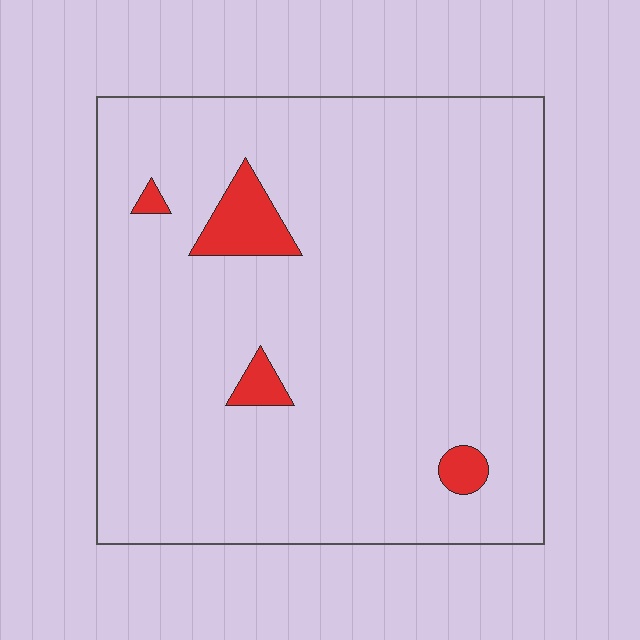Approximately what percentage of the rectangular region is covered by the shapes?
Approximately 5%.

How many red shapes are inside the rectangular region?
4.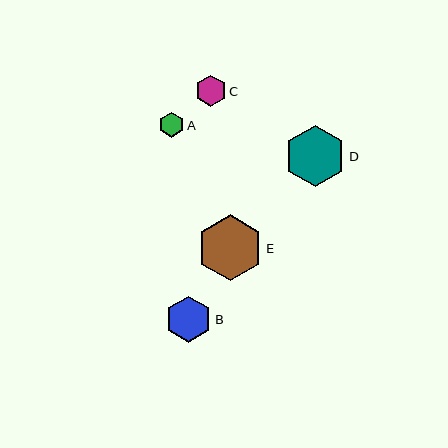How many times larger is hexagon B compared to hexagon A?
Hexagon B is approximately 1.8 times the size of hexagon A.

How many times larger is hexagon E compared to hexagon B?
Hexagon E is approximately 1.4 times the size of hexagon B.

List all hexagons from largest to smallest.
From largest to smallest: E, D, B, C, A.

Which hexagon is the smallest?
Hexagon A is the smallest with a size of approximately 25 pixels.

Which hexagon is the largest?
Hexagon E is the largest with a size of approximately 66 pixels.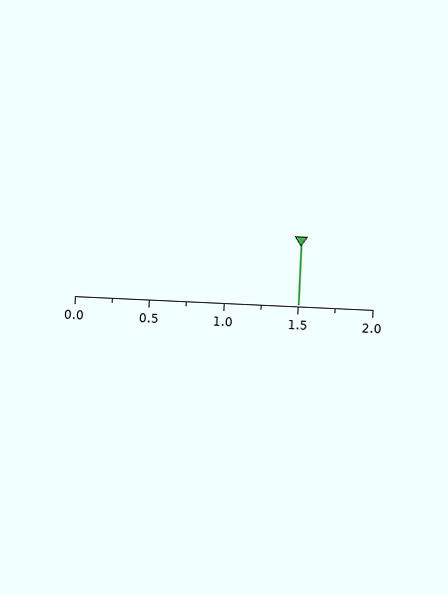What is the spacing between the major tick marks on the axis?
The major ticks are spaced 0.5 apart.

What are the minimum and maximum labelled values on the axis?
The axis runs from 0.0 to 2.0.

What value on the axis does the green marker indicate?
The marker indicates approximately 1.5.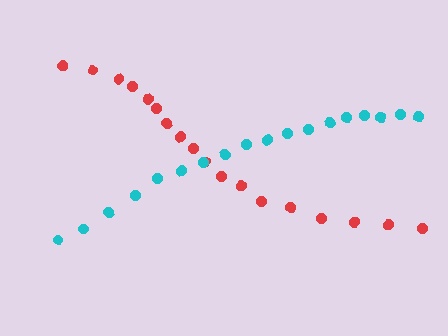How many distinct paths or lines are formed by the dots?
There are 2 distinct paths.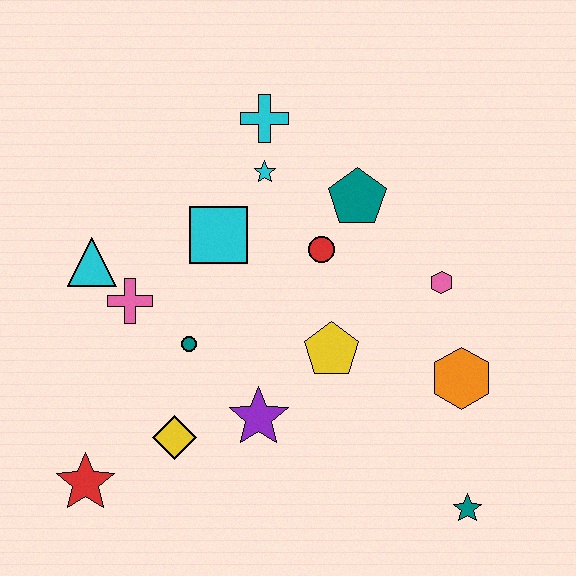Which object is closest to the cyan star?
The cyan cross is closest to the cyan star.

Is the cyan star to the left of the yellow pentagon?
Yes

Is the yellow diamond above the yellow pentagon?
No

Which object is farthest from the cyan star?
The teal star is farthest from the cyan star.